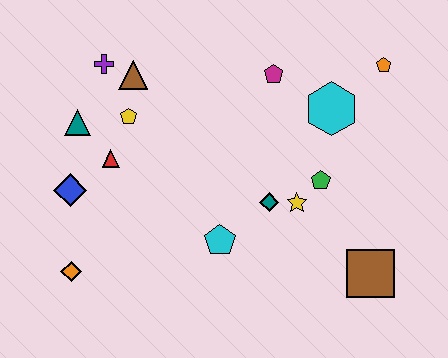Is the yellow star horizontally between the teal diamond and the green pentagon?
Yes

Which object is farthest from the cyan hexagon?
The orange diamond is farthest from the cyan hexagon.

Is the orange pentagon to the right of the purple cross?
Yes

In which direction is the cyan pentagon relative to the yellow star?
The cyan pentagon is to the left of the yellow star.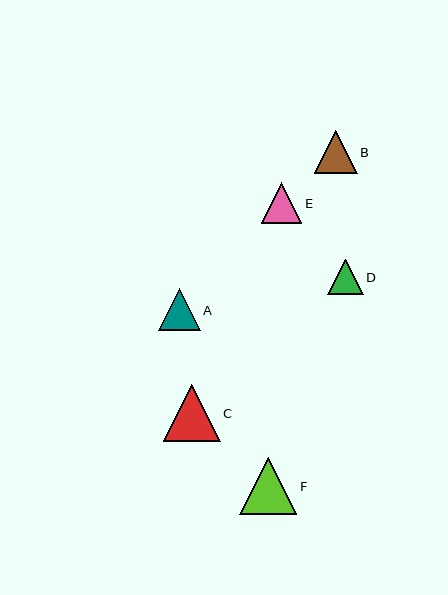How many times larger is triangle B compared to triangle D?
Triangle B is approximately 1.2 times the size of triangle D.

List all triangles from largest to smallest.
From largest to smallest: F, C, B, A, E, D.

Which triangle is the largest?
Triangle F is the largest with a size of approximately 57 pixels.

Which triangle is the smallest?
Triangle D is the smallest with a size of approximately 35 pixels.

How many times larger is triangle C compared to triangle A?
Triangle C is approximately 1.4 times the size of triangle A.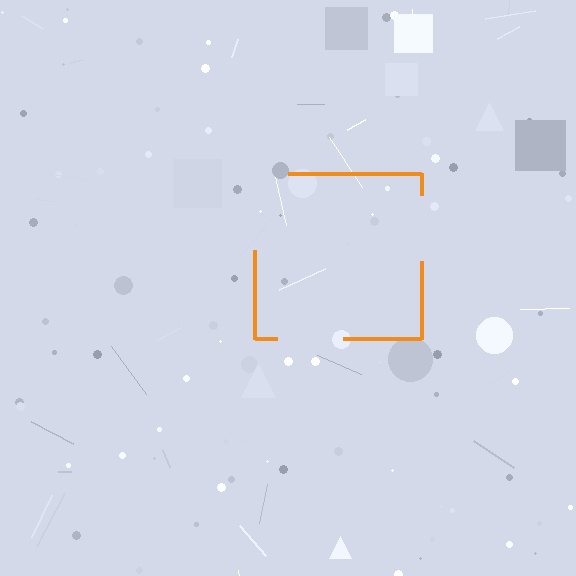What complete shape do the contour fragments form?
The contour fragments form a square.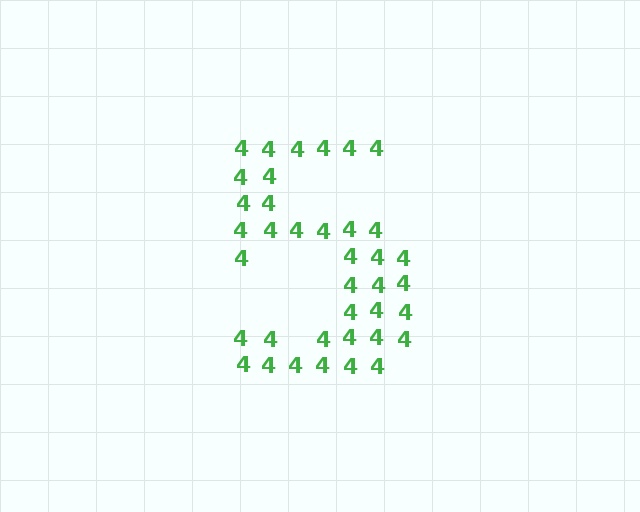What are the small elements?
The small elements are digit 4's.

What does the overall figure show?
The overall figure shows the digit 5.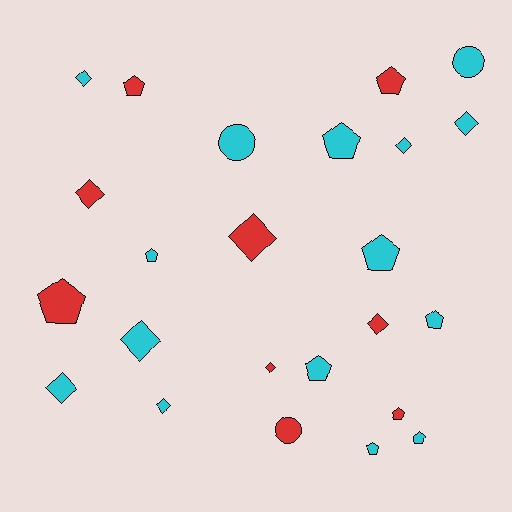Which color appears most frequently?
Cyan, with 15 objects.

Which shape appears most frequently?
Pentagon, with 11 objects.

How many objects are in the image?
There are 24 objects.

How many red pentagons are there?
There are 4 red pentagons.